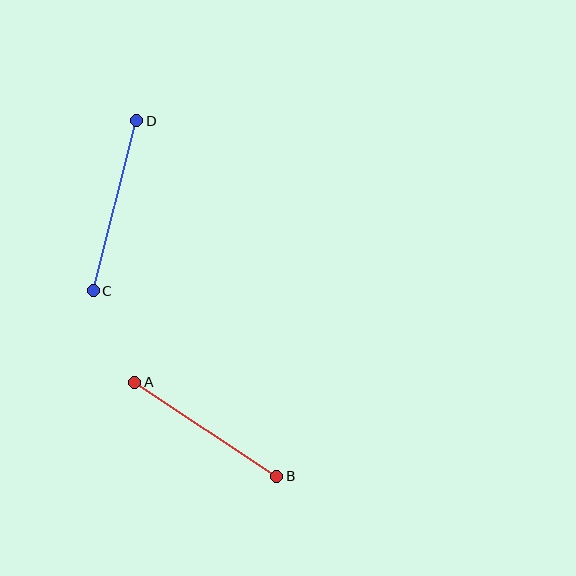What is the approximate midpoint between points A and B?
The midpoint is at approximately (206, 429) pixels.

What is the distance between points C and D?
The distance is approximately 175 pixels.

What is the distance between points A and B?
The distance is approximately 171 pixels.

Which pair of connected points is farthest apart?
Points C and D are farthest apart.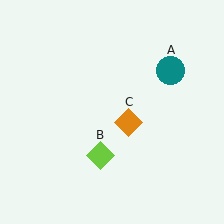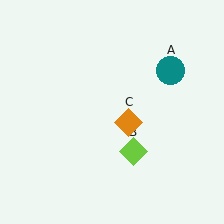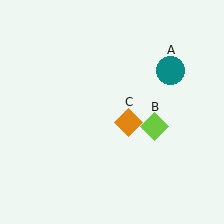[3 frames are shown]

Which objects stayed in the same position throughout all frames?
Teal circle (object A) and orange diamond (object C) remained stationary.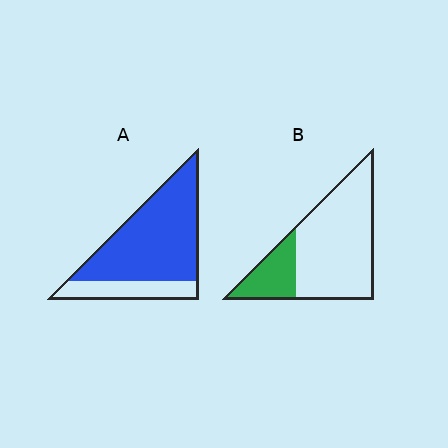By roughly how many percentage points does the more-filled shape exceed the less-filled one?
By roughly 55 percentage points (A over B).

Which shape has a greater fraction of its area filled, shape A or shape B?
Shape A.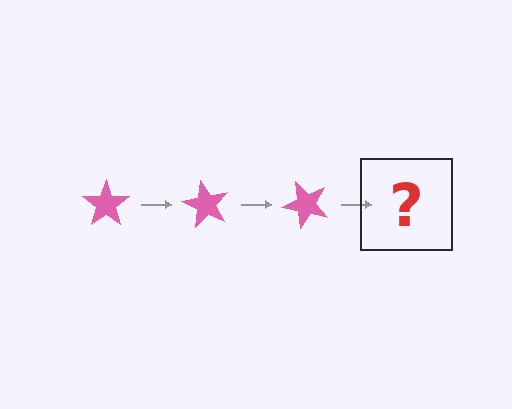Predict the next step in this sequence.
The next step is a pink star rotated 180 degrees.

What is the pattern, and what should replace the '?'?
The pattern is that the star rotates 60 degrees each step. The '?' should be a pink star rotated 180 degrees.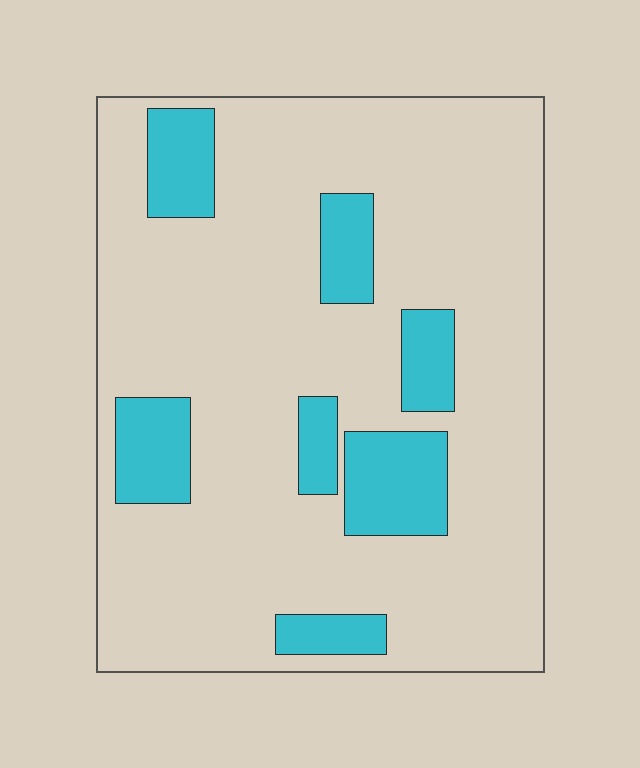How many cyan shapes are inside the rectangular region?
7.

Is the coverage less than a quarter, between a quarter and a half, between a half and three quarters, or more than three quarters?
Less than a quarter.